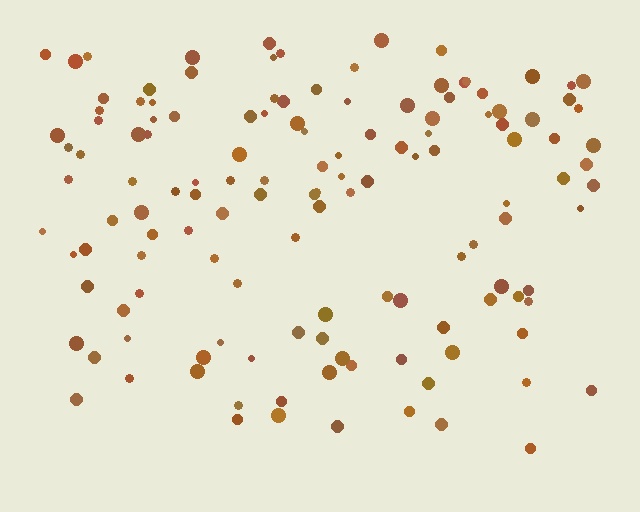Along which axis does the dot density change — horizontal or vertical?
Vertical.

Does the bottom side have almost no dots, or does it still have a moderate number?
Still a moderate number, just noticeably fewer than the top.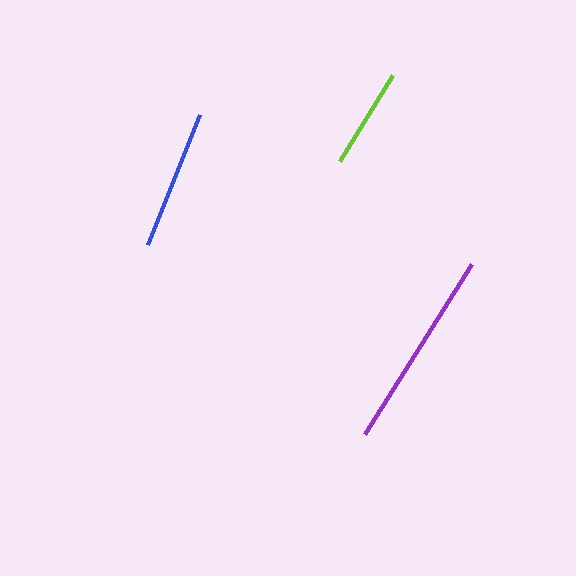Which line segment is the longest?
The purple line is the longest at approximately 201 pixels.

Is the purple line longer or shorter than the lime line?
The purple line is longer than the lime line.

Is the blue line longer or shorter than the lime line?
The blue line is longer than the lime line.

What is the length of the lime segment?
The lime segment is approximately 101 pixels long.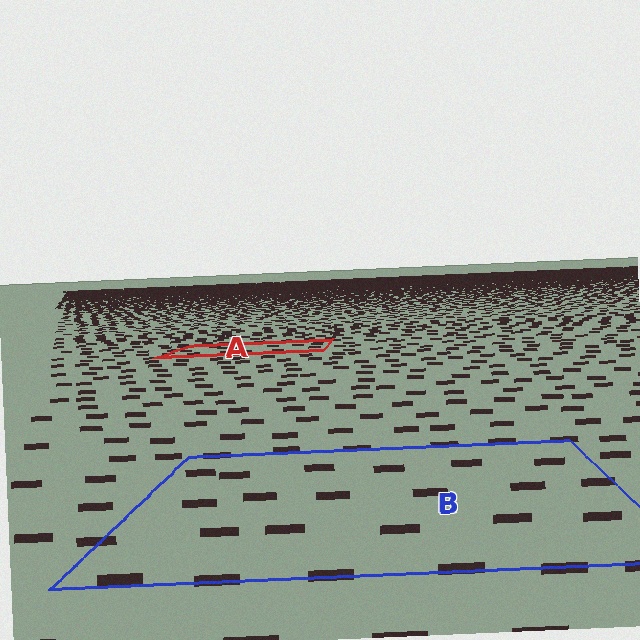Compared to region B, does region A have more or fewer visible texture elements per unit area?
Region A has more texture elements per unit area — they are packed more densely because it is farther away.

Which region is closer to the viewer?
Region B is closer. The texture elements there are larger and more spread out.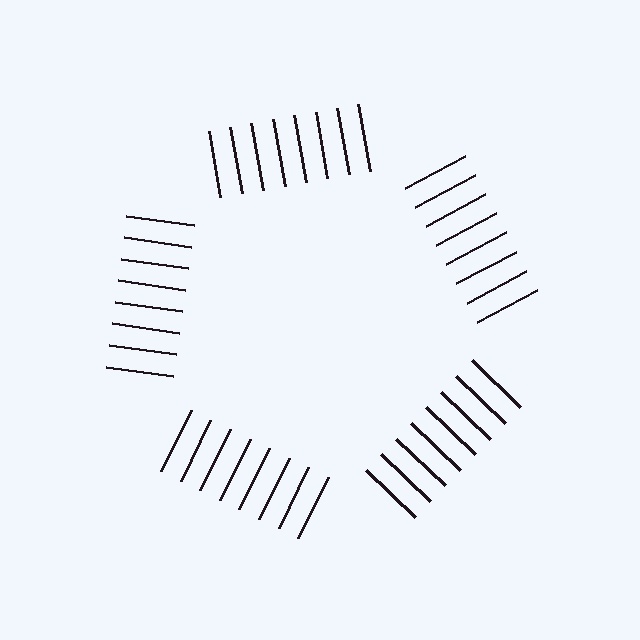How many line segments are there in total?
40 — 8 along each of the 5 edges.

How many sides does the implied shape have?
5 sides — the line-ends trace a pentagon.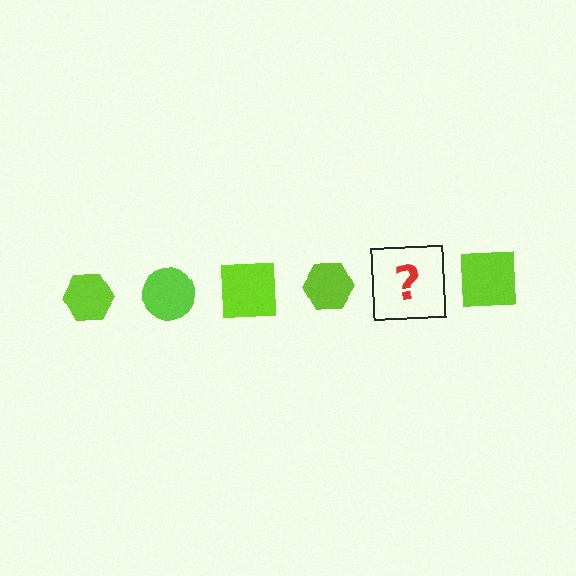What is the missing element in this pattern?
The missing element is a lime circle.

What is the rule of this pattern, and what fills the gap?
The rule is that the pattern cycles through hexagon, circle, square shapes in lime. The gap should be filled with a lime circle.